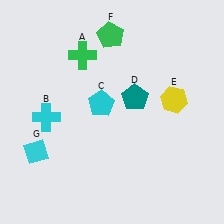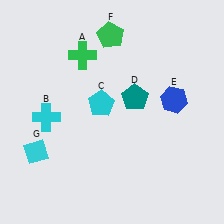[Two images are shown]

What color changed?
The hexagon (E) changed from yellow in Image 1 to blue in Image 2.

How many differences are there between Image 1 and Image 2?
There is 1 difference between the two images.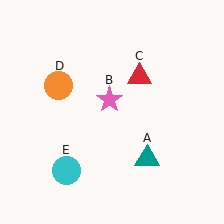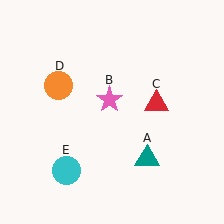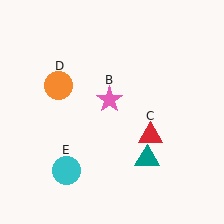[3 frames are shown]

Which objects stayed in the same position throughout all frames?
Teal triangle (object A) and pink star (object B) and orange circle (object D) and cyan circle (object E) remained stationary.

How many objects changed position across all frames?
1 object changed position: red triangle (object C).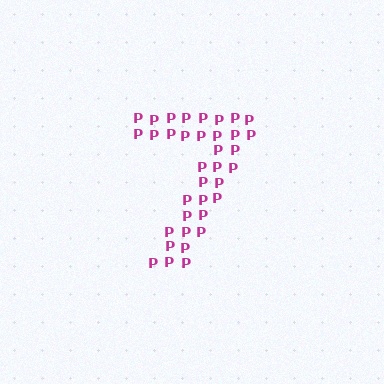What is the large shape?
The large shape is the digit 7.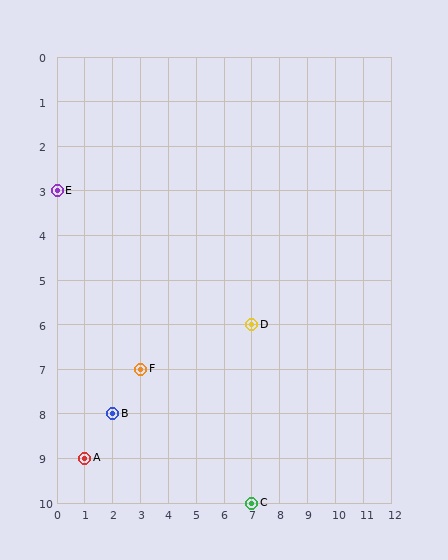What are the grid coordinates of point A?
Point A is at grid coordinates (1, 9).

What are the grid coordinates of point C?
Point C is at grid coordinates (7, 10).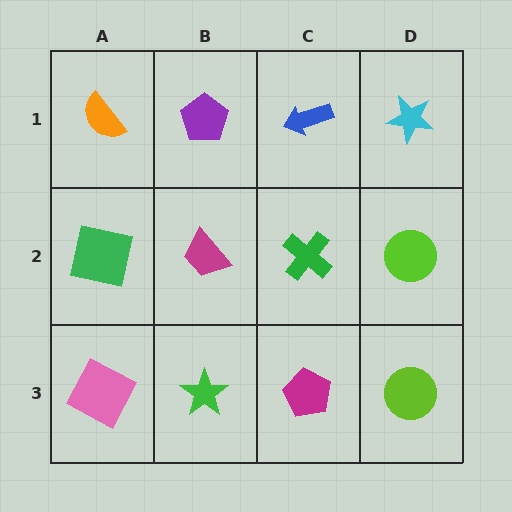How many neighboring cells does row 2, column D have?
3.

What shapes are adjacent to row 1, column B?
A magenta trapezoid (row 2, column B), an orange semicircle (row 1, column A), a blue arrow (row 1, column C).